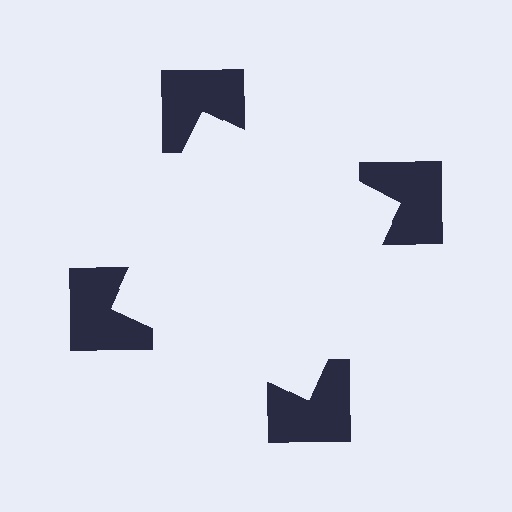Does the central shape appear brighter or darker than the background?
It typically appears slightly brighter than the background, even though no actual brightness change is drawn.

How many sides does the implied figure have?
4 sides.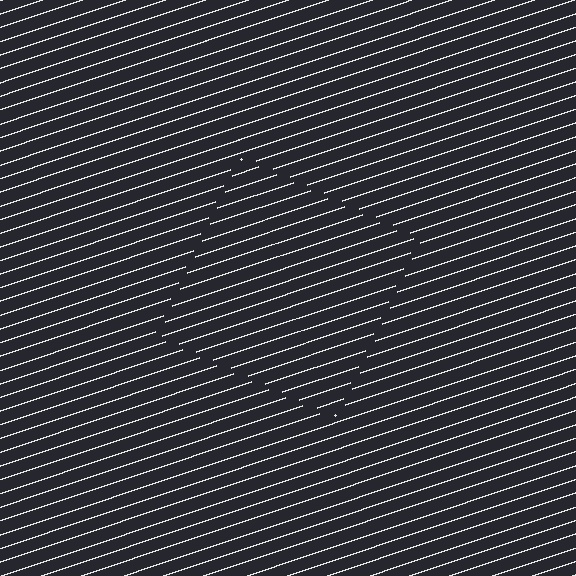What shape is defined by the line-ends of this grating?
An illusory square. The interior of the shape contains the same grating, shifted by half a period — the contour is defined by the phase discontinuity where line-ends from the inner and outer gratings abut.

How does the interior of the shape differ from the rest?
The interior of the shape contains the same grating, shifted by half a period — the contour is defined by the phase discontinuity where line-ends from the inner and outer gratings abut.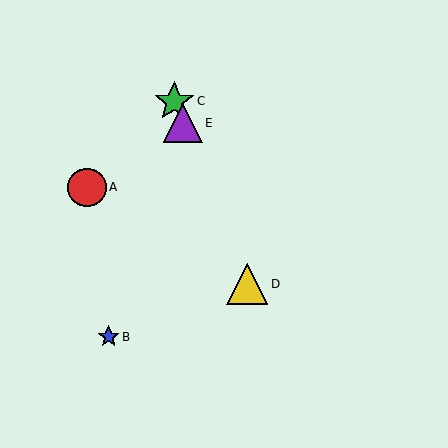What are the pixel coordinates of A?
Object A is at (87, 187).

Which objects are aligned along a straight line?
Objects C, D, E are aligned along a straight line.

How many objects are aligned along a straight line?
3 objects (C, D, E) are aligned along a straight line.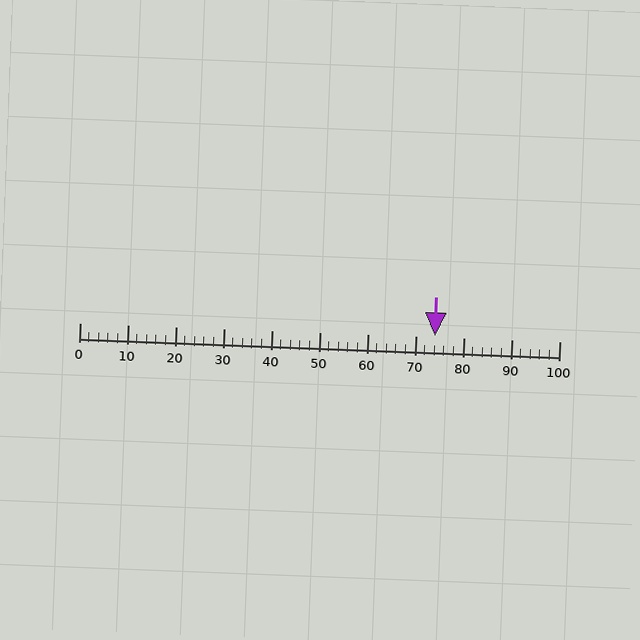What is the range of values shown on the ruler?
The ruler shows values from 0 to 100.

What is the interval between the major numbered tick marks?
The major tick marks are spaced 10 units apart.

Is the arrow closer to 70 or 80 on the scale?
The arrow is closer to 70.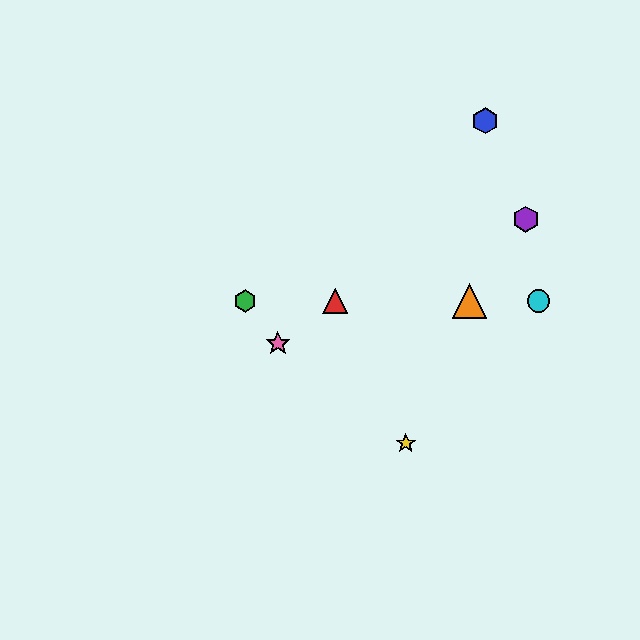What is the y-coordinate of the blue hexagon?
The blue hexagon is at y≈121.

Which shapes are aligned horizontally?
The red triangle, the green hexagon, the orange triangle, the cyan circle are aligned horizontally.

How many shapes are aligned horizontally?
4 shapes (the red triangle, the green hexagon, the orange triangle, the cyan circle) are aligned horizontally.